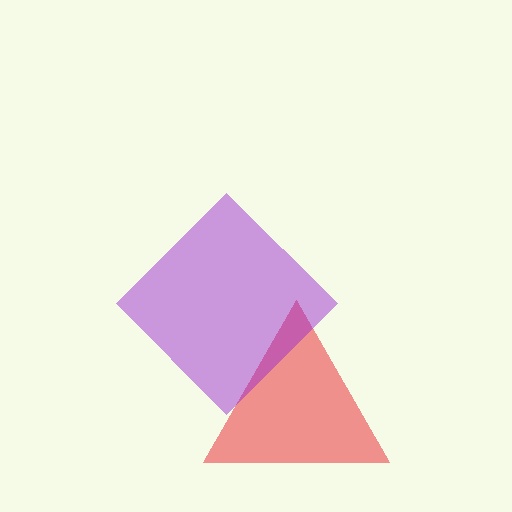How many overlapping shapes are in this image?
There are 2 overlapping shapes in the image.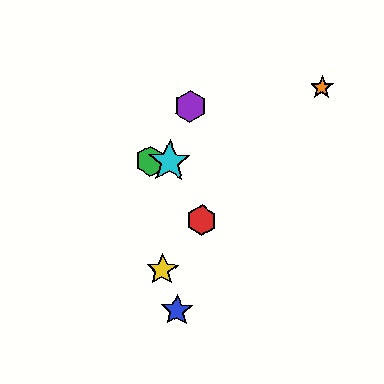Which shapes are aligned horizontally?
The green hexagon, the cyan star are aligned horizontally.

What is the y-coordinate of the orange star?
The orange star is at y≈88.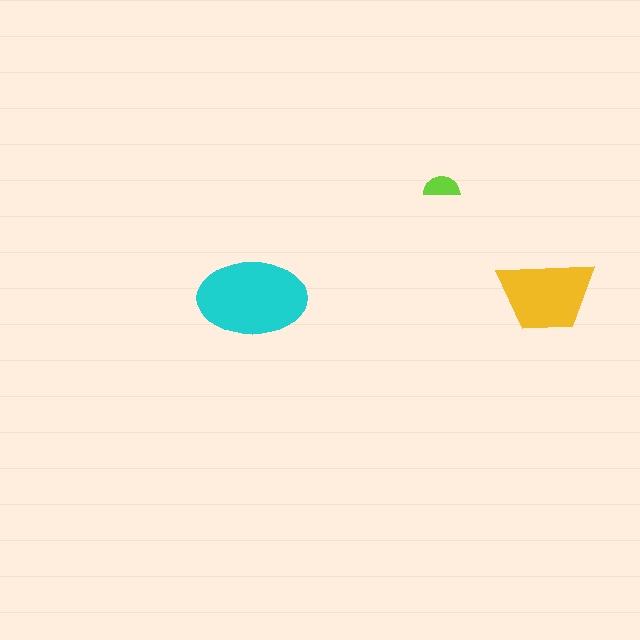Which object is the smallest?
The lime semicircle.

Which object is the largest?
The cyan ellipse.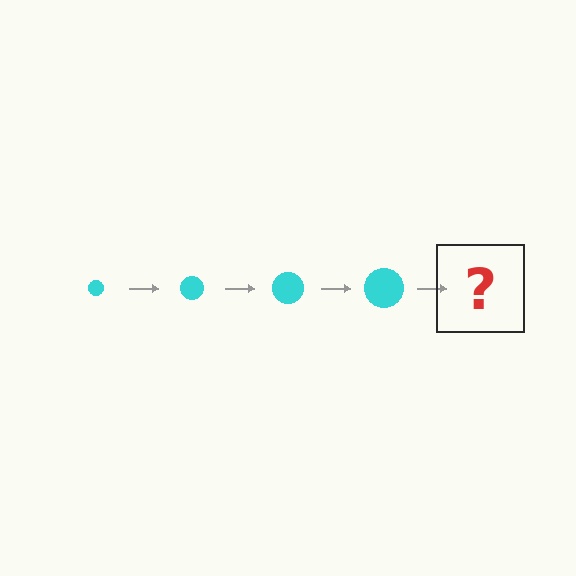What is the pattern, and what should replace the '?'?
The pattern is that the circle gets progressively larger each step. The '?' should be a cyan circle, larger than the previous one.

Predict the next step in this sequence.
The next step is a cyan circle, larger than the previous one.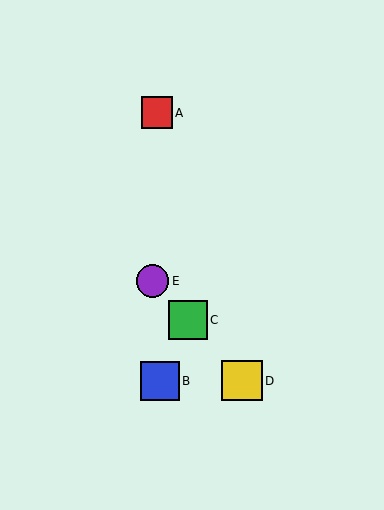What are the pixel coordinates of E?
Object E is at (152, 281).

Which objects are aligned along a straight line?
Objects C, D, E are aligned along a straight line.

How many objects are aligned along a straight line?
3 objects (C, D, E) are aligned along a straight line.